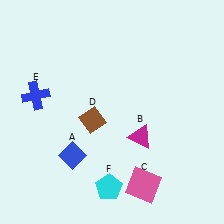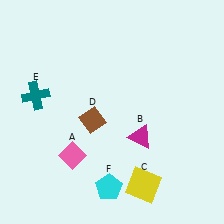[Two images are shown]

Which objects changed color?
A changed from blue to pink. C changed from pink to yellow. E changed from blue to teal.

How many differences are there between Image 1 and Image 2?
There are 3 differences between the two images.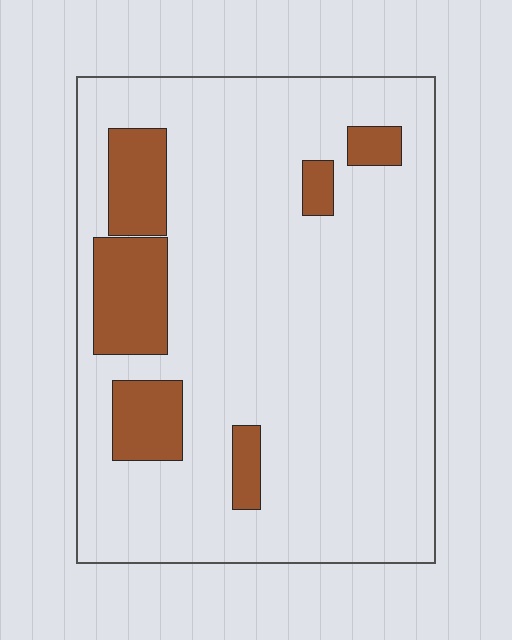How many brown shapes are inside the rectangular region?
6.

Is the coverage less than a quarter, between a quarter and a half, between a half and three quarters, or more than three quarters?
Less than a quarter.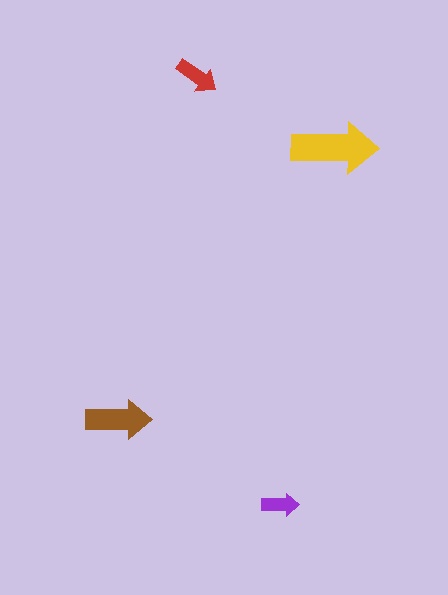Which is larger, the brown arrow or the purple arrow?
The brown one.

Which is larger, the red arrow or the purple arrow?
The red one.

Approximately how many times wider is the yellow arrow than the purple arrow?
About 2.5 times wider.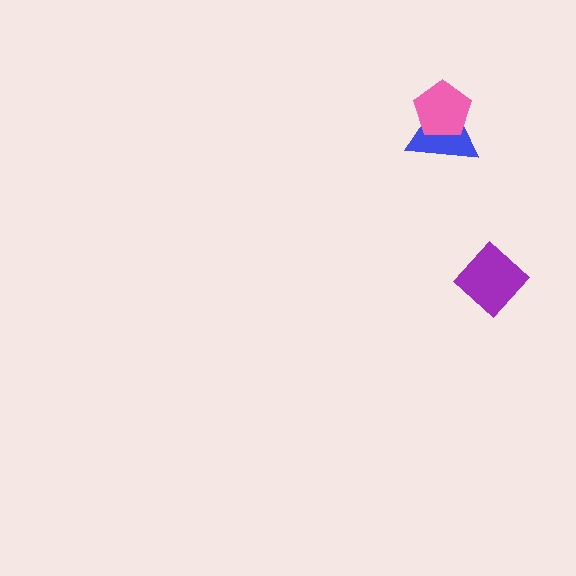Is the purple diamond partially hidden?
No, no other shape covers it.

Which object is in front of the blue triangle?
The pink pentagon is in front of the blue triangle.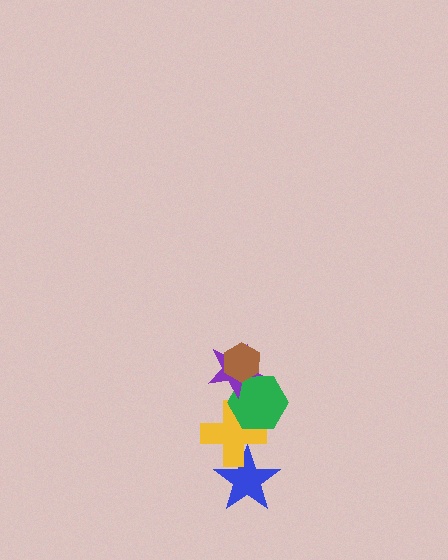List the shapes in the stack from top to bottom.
From top to bottom: the brown hexagon, the purple star, the green hexagon, the yellow cross, the blue star.